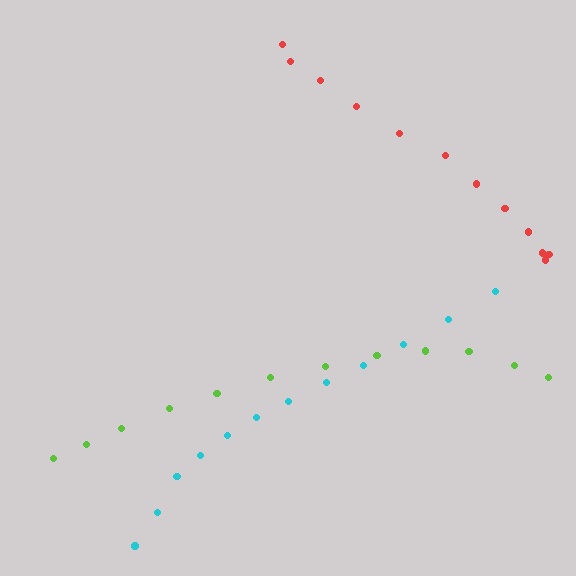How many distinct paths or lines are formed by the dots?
There are 3 distinct paths.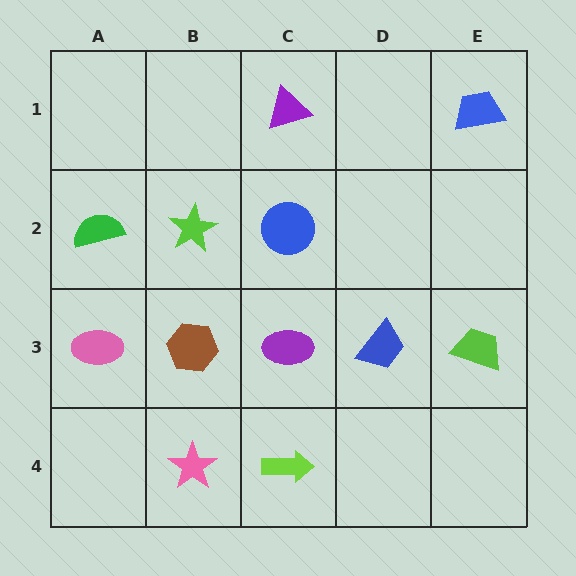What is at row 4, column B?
A pink star.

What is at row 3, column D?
A blue trapezoid.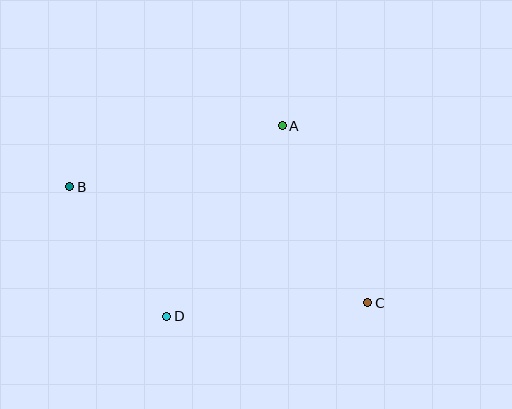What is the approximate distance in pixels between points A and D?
The distance between A and D is approximately 223 pixels.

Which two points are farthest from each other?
Points B and C are farthest from each other.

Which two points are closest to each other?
Points B and D are closest to each other.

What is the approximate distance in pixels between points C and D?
The distance between C and D is approximately 202 pixels.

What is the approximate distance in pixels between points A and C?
The distance between A and C is approximately 196 pixels.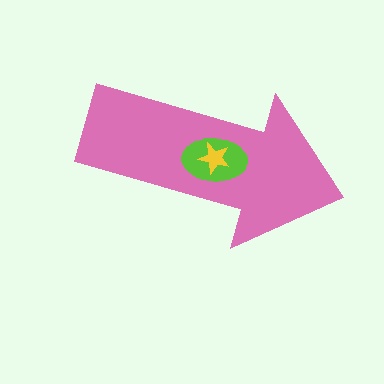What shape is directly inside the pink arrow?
The lime ellipse.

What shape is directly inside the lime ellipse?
The yellow star.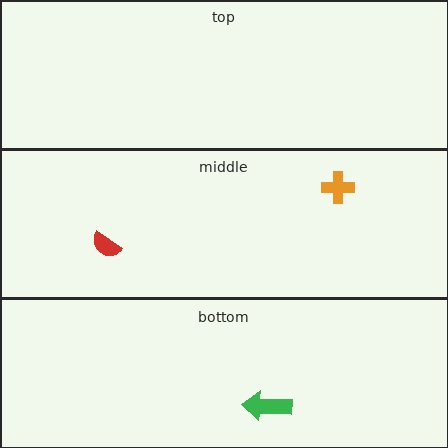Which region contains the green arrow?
The bottom region.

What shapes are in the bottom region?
The green arrow.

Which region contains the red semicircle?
The middle region.